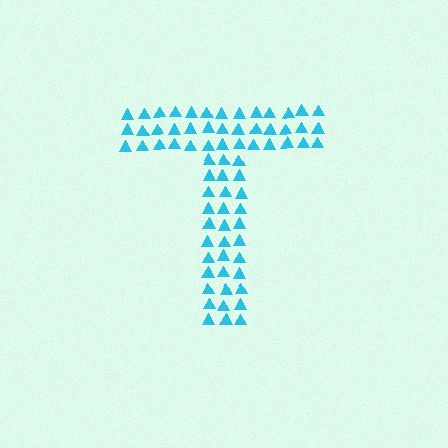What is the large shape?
The large shape is the letter T.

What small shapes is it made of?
It is made of small triangles.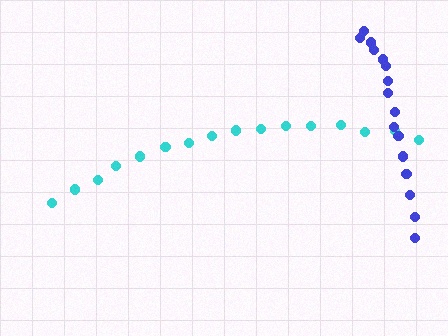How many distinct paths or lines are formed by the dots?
There are 2 distinct paths.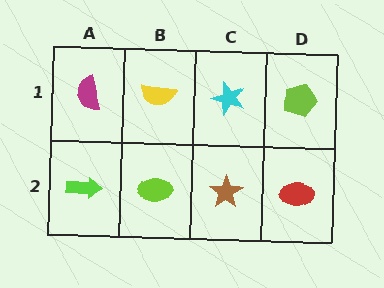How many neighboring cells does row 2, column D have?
2.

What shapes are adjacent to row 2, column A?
A magenta semicircle (row 1, column A), a lime ellipse (row 2, column B).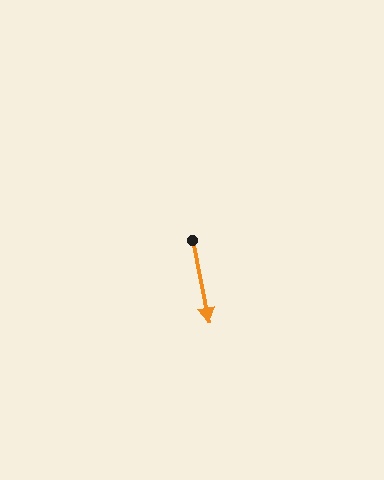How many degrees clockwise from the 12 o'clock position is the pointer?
Approximately 168 degrees.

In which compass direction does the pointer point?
South.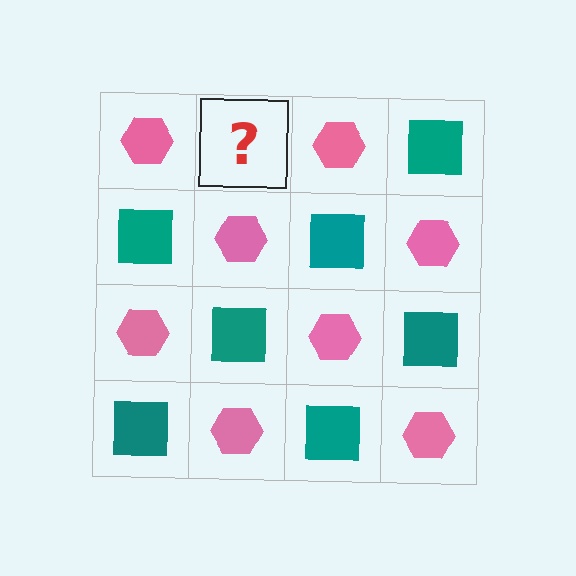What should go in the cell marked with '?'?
The missing cell should contain a teal square.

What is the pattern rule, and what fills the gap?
The rule is that it alternates pink hexagon and teal square in a checkerboard pattern. The gap should be filled with a teal square.